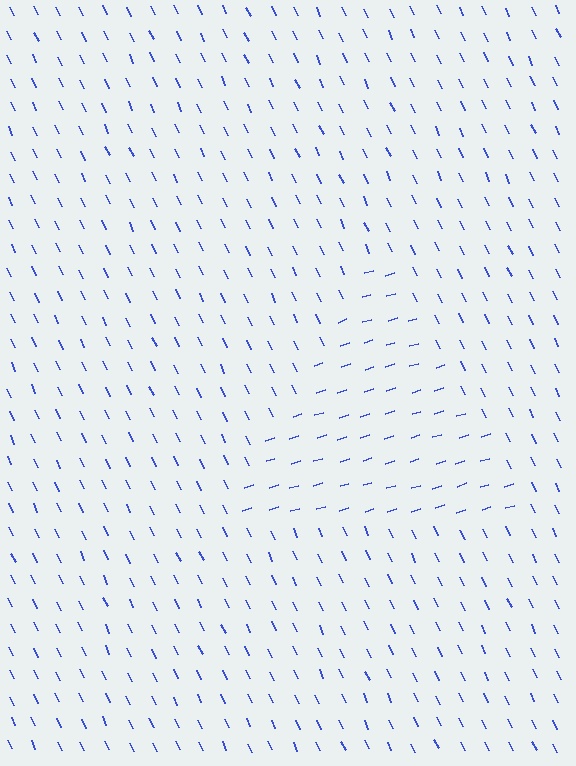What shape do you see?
I see a triangle.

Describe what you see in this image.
The image is filled with small blue line segments. A triangle region in the image has lines oriented differently from the surrounding lines, creating a visible texture boundary.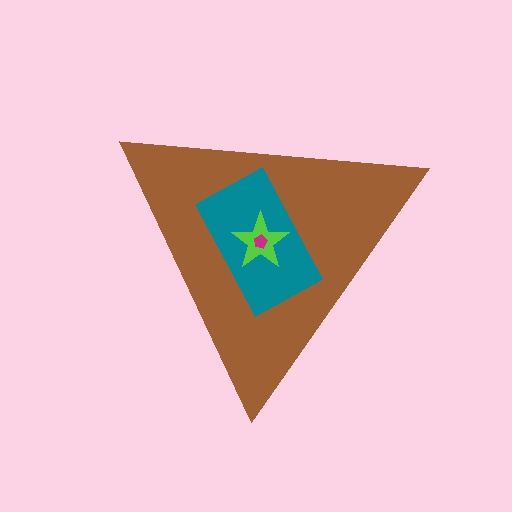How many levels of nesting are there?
4.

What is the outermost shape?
The brown triangle.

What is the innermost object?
The magenta pentagon.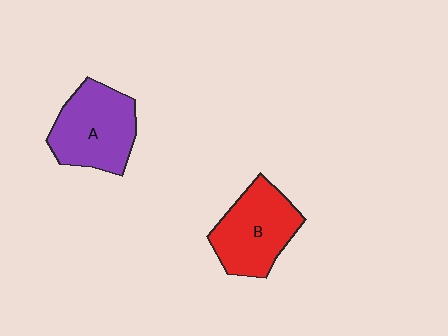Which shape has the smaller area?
Shape B (red).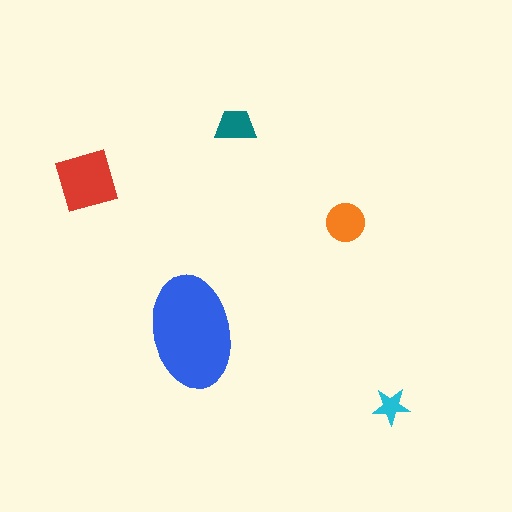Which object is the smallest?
The cyan star.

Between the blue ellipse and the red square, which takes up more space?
The blue ellipse.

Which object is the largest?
The blue ellipse.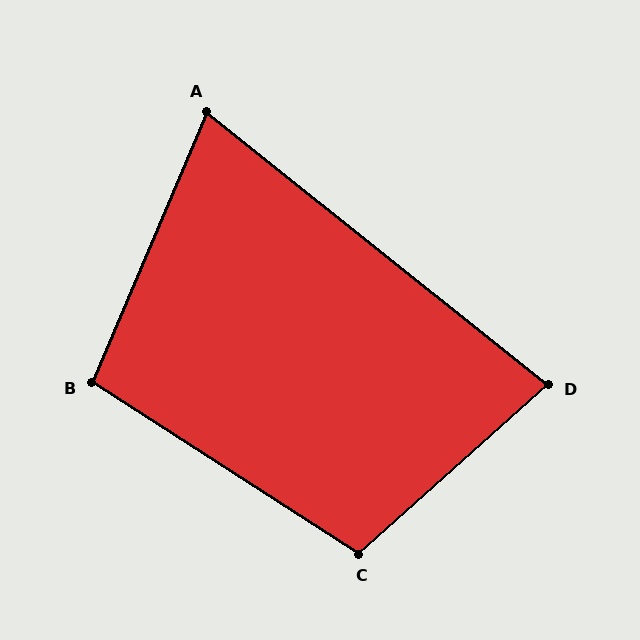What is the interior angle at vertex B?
Approximately 100 degrees (obtuse).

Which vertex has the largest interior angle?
C, at approximately 106 degrees.